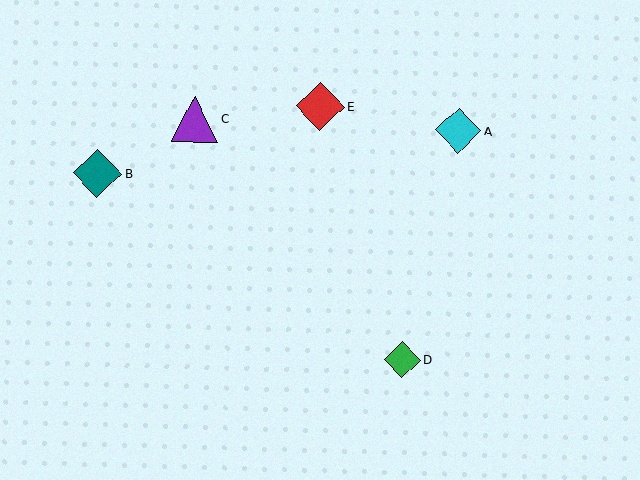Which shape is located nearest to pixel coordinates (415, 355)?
The green diamond (labeled D) at (402, 360) is nearest to that location.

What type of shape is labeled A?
Shape A is a cyan diamond.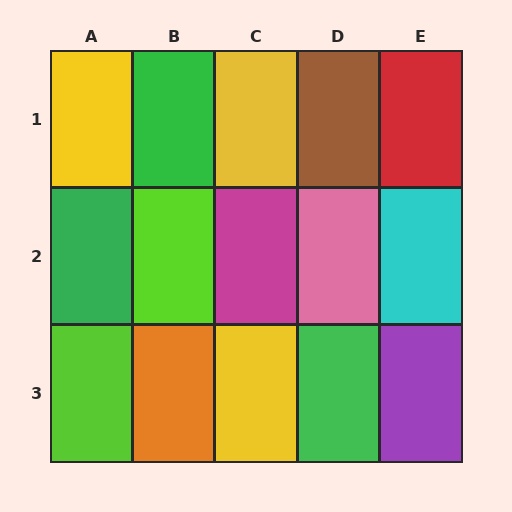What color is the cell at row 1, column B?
Green.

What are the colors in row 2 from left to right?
Green, lime, magenta, pink, cyan.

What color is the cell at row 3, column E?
Purple.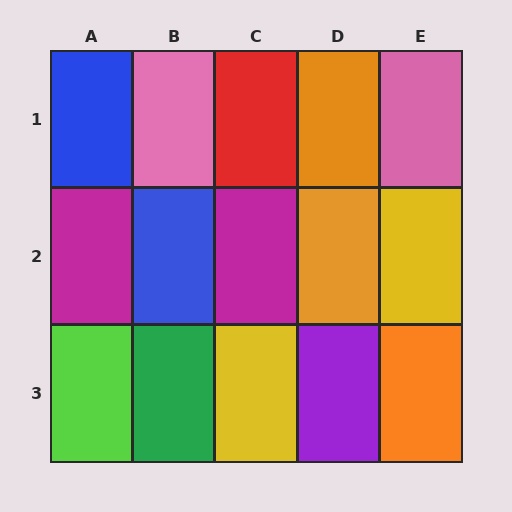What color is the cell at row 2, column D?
Orange.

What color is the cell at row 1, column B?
Pink.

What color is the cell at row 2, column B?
Blue.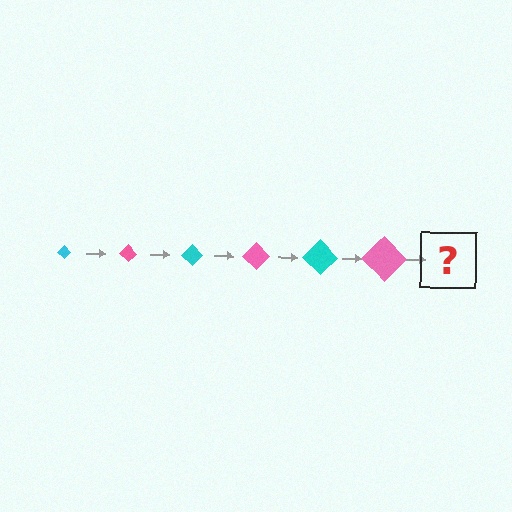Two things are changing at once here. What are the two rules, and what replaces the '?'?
The two rules are that the diamond grows larger each step and the color cycles through cyan and pink. The '?' should be a cyan diamond, larger than the previous one.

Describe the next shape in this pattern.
It should be a cyan diamond, larger than the previous one.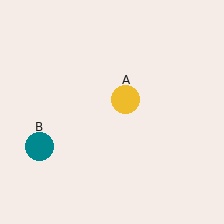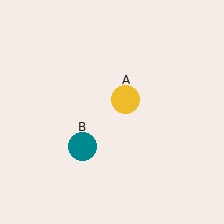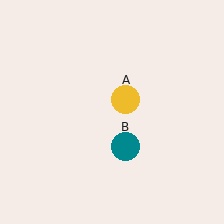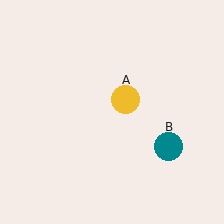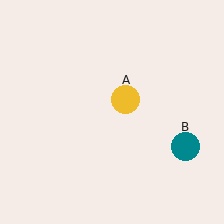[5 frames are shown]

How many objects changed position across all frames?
1 object changed position: teal circle (object B).